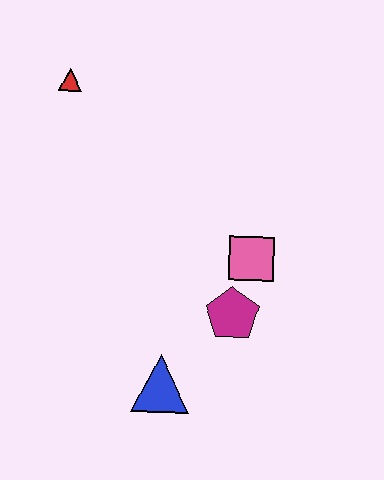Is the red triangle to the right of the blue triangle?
No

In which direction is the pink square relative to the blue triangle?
The pink square is above the blue triangle.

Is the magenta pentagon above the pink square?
No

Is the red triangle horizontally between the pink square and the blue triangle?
No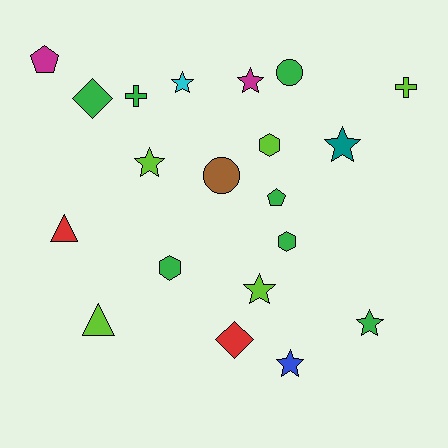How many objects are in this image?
There are 20 objects.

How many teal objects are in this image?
There is 1 teal object.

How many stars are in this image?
There are 7 stars.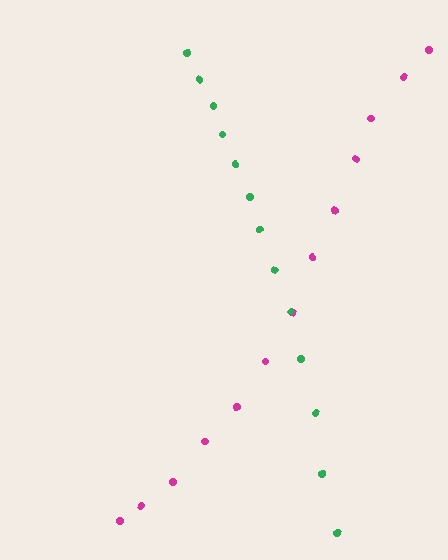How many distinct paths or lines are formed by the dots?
There are 2 distinct paths.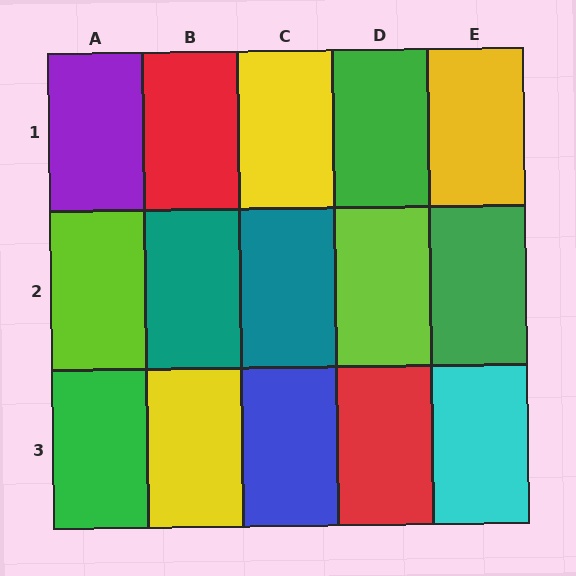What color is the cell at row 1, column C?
Yellow.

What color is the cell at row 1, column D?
Green.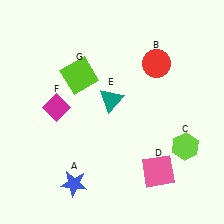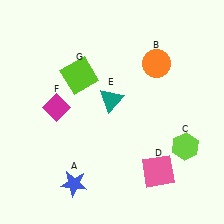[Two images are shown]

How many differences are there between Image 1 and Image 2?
There is 1 difference between the two images.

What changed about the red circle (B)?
In Image 1, B is red. In Image 2, it changed to orange.